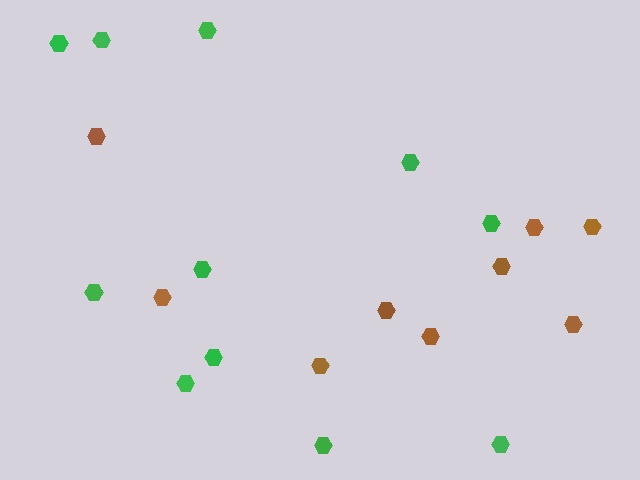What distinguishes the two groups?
There are 2 groups: one group of brown hexagons (9) and one group of green hexagons (11).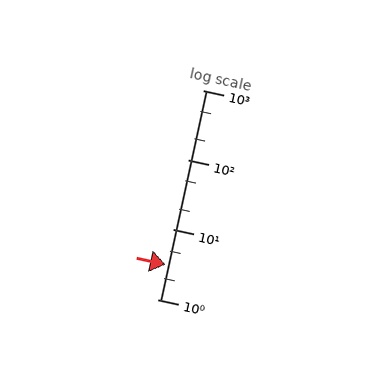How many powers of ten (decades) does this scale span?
The scale spans 3 decades, from 1 to 1000.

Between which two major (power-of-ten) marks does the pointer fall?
The pointer is between 1 and 10.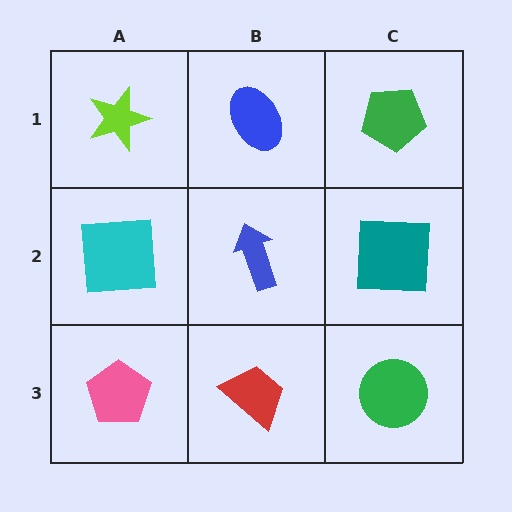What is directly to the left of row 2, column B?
A cyan square.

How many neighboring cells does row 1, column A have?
2.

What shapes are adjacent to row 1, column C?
A teal square (row 2, column C), a blue ellipse (row 1, column B).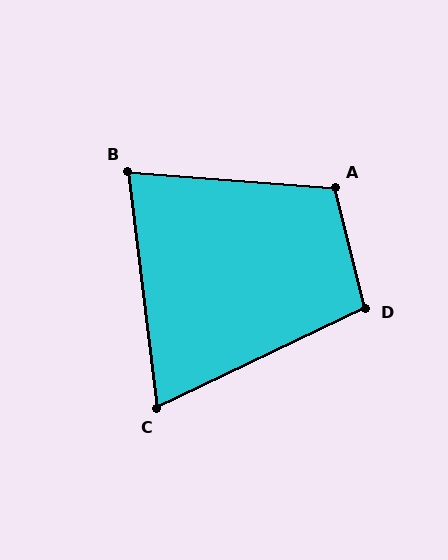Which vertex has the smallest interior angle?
C, at approximately 71 degrees.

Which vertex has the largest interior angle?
A, at approximately 109 degrees.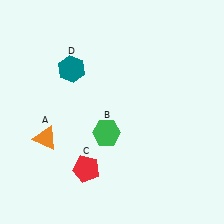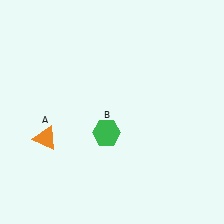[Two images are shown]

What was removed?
The teal hexagon (D), the red pentagon (C) were removed in Image 2.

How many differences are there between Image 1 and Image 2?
There are 2 differences between the two images.